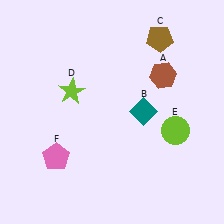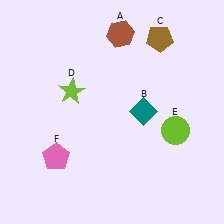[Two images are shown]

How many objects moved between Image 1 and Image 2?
1 object moved between the two images.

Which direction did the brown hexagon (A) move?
The brown hexagon (A) moved left.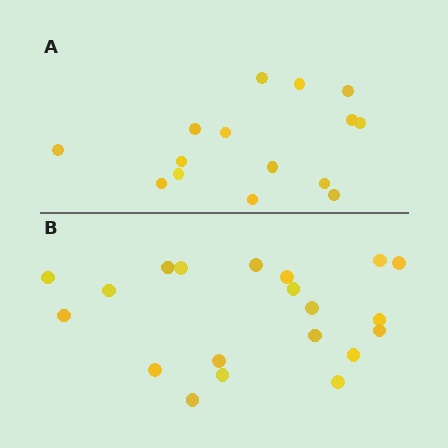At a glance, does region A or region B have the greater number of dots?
Region B (the bottom region) has more dots.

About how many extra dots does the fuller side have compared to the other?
Region B has about 5 more dots than region A.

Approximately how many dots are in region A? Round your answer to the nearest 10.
About 20 dots. (The exact count is 15, which rounds to 20.)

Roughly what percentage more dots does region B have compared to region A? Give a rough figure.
About 35% more.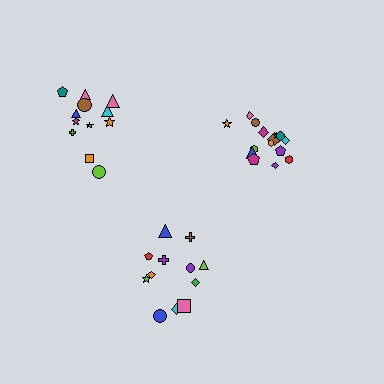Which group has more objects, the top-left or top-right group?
The top-right group.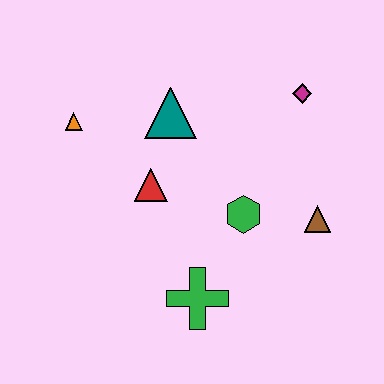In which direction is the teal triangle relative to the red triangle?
The teal triangle is above the red triangle.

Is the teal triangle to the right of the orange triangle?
Yes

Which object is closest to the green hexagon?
The brown triangle is closest to the green hexagon.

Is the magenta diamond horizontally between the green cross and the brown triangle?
Yes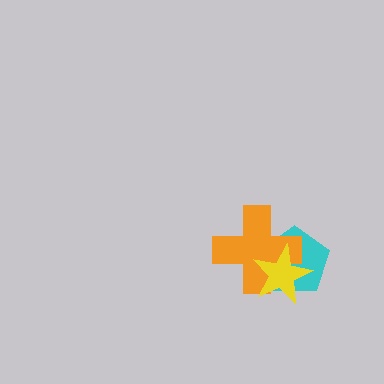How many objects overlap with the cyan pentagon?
2 objects overlap with the cyan pentagon.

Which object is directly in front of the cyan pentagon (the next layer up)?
The orange cross is directly in front of the cyan pentagon.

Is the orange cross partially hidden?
Yes, it is partially covered by another shape.